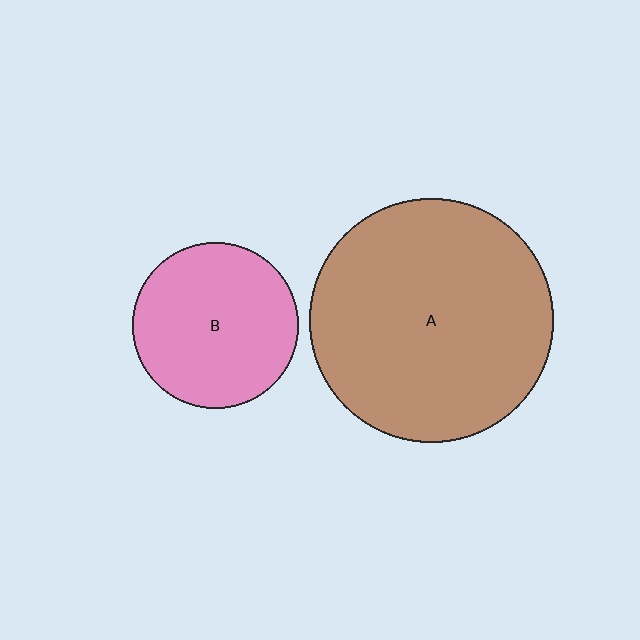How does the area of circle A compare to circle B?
Approximately 2.2 times.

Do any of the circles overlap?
No, none of the circles overlap.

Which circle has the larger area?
Circle A (brown).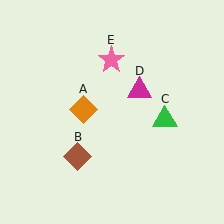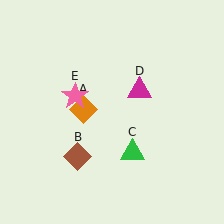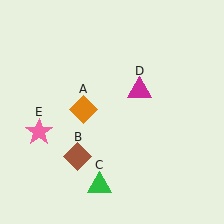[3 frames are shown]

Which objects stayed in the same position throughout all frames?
Orange diamond (object A) and brown diamond (object B) and magenta triangle (object D) remained stationary.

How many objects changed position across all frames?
2 objects changed position: green triangle (object C), pink star (object E).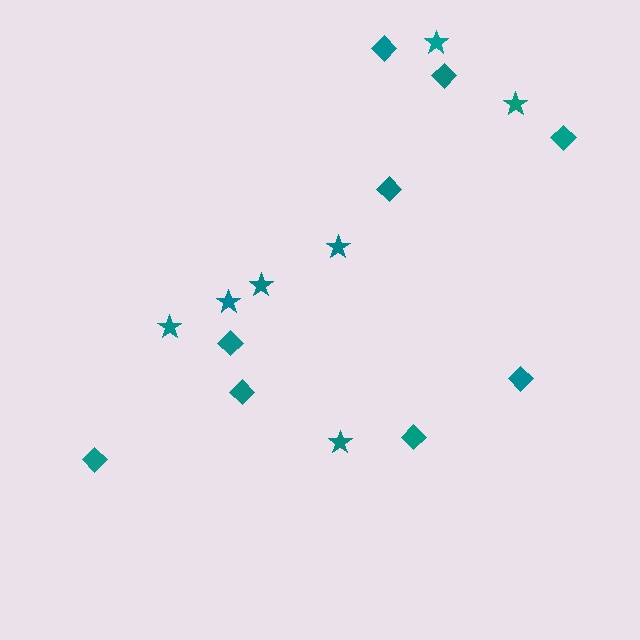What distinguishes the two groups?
There are 2 groups: one group of stars (7) and one group of diamonds (9).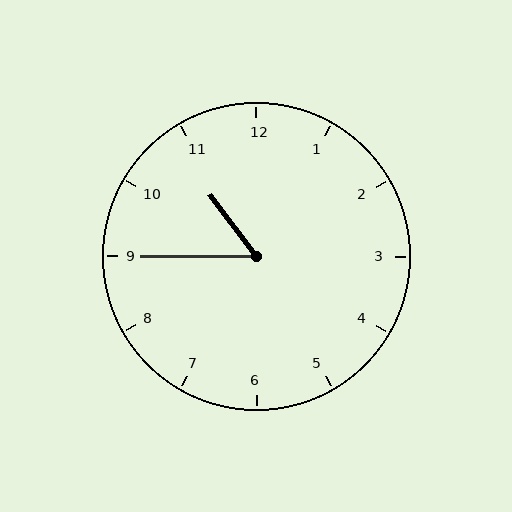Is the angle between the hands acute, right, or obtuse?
It is acute.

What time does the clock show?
10:45.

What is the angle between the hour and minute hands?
Approximately 52 degrees.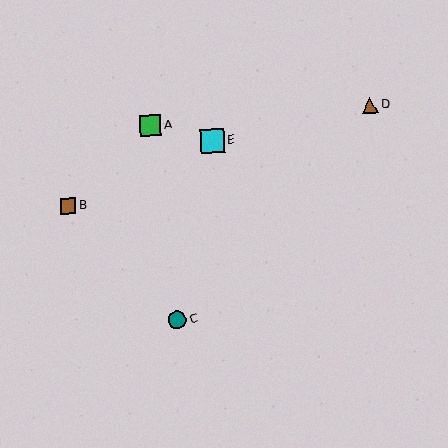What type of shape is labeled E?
Shape E is a cyan square.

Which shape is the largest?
The cyan square (labeled E) is the largest.